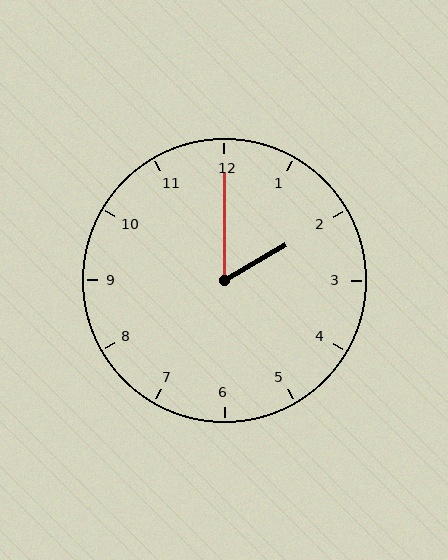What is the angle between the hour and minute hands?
Approximately 60 degrees.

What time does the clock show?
2:00.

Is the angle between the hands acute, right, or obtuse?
It is acute.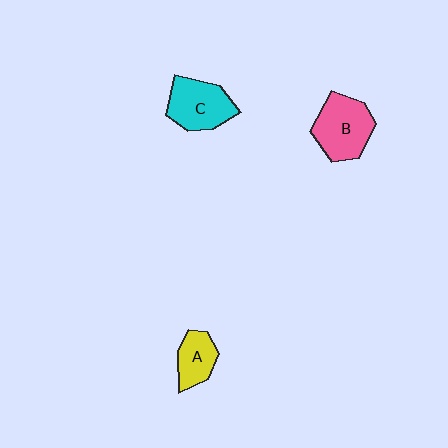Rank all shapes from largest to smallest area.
From largest to smallest: B (pink), C (cyan), A (yellow).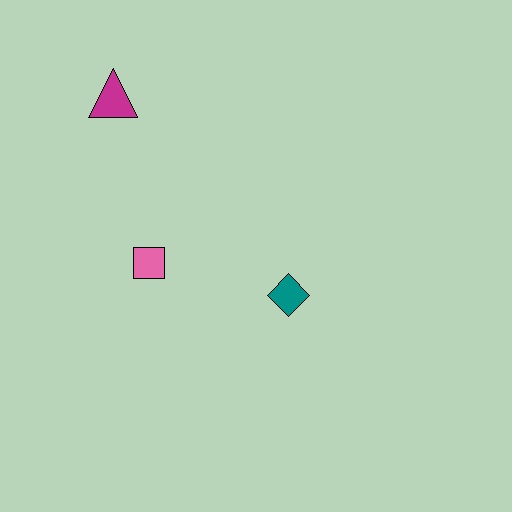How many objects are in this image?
There are 3 objects.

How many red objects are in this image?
There are no red objects.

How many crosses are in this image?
There are no crosses.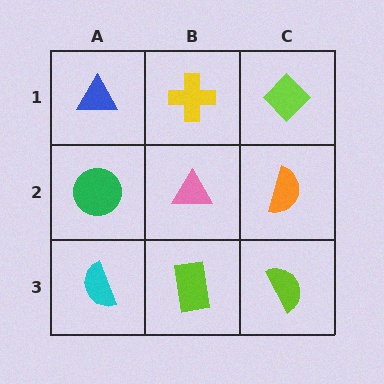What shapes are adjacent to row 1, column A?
A green circle (row 2, column A), a yellow cross (row 1, column B).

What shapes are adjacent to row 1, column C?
An orange semicircle (row 2, column C), a yellow cross (row 1, column B).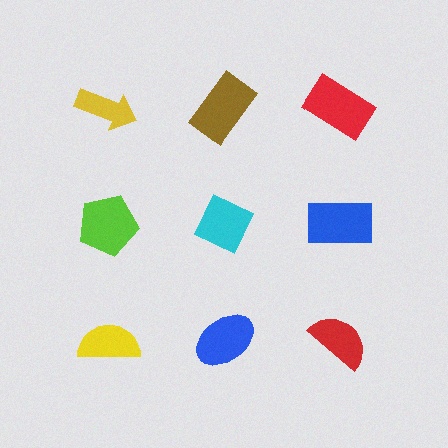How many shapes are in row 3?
3 shapes.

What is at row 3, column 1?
A yellow semicircle.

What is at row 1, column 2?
A brown rectangle.